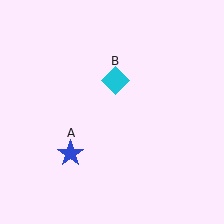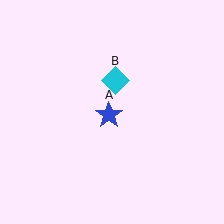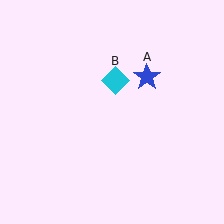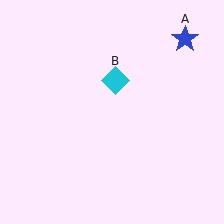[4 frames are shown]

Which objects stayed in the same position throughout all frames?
Cyan diamond (object B) remained stationary.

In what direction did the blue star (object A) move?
The blue star (object A) moved up and to the right.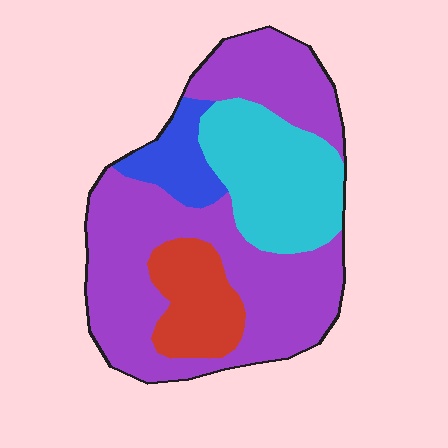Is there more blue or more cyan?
Cyan.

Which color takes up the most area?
Purple, at roughly 55%.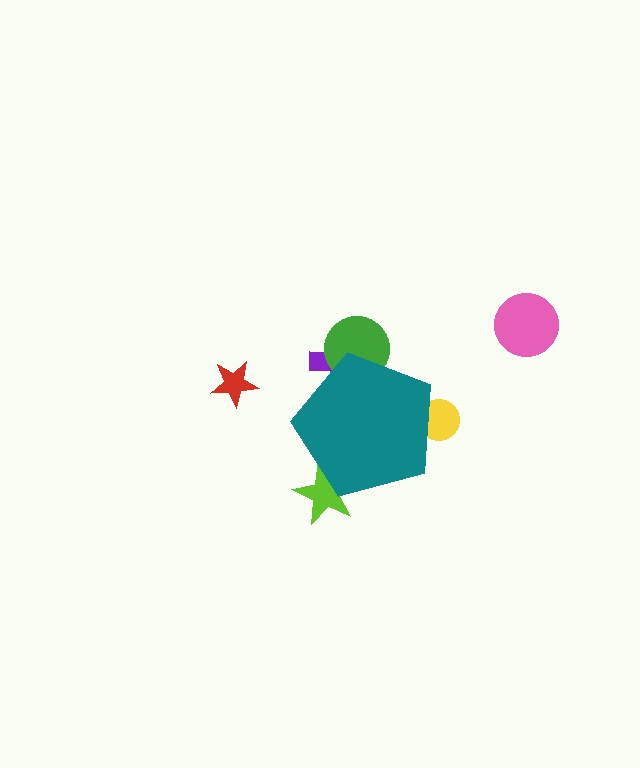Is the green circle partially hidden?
Yes, the green circle is partially hidden behind the teal pentagon.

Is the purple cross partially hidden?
Yes, the purple cross is partially hidden behind the teal pentagon.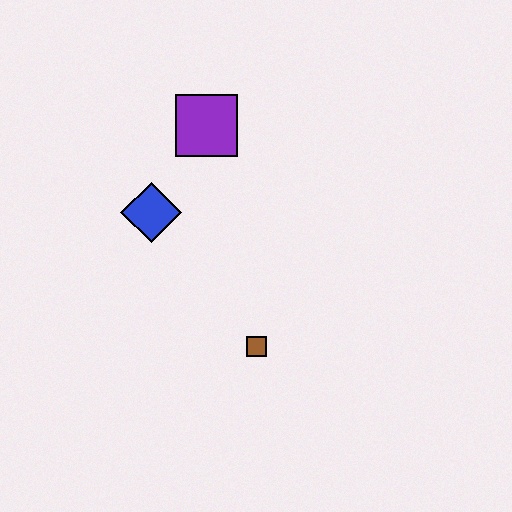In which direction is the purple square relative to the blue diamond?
The purple square is above the blue diamond.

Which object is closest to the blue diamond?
The purple square is closest to the blue diamond.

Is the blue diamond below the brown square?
No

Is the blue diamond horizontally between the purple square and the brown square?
No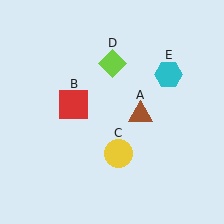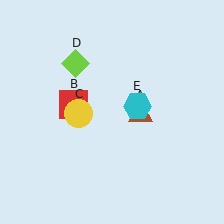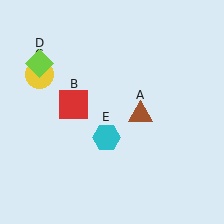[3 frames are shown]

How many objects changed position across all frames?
3 objects changed position: yellow circle (object C), lime diamond (object D), cyan hexagon (object E).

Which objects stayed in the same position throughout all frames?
Brown triangle (object A) and red square (object B) remained stationary.